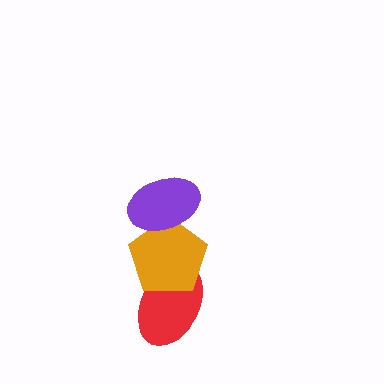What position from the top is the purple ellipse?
The purple ellipse is 1st from the top.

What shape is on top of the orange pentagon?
The purple ellipse is on top of the orange pentagon.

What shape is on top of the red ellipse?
The orange pentagon is on top of the red ellipse.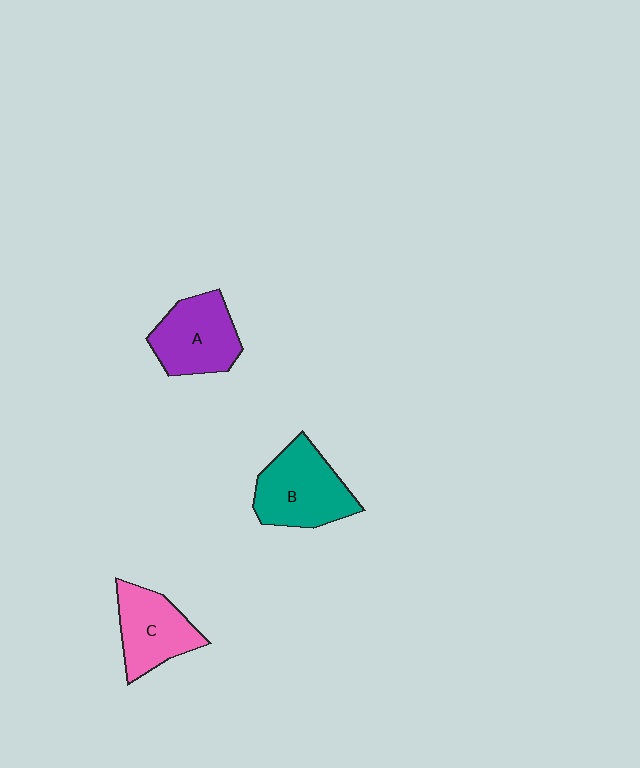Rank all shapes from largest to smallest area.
From largest to smallest: B (teal), A (purple), C (pink).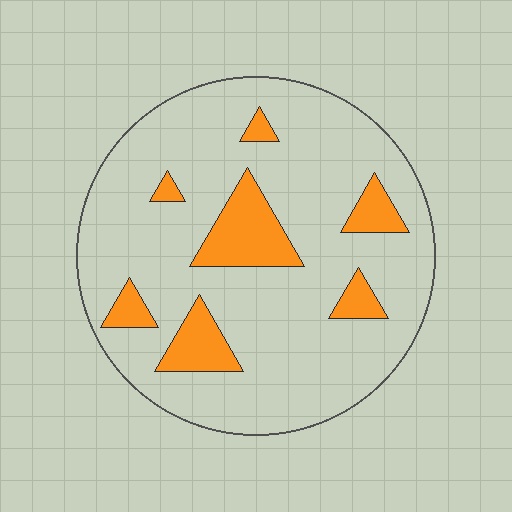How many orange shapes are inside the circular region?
7.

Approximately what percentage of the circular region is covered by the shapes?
Approximately 15%.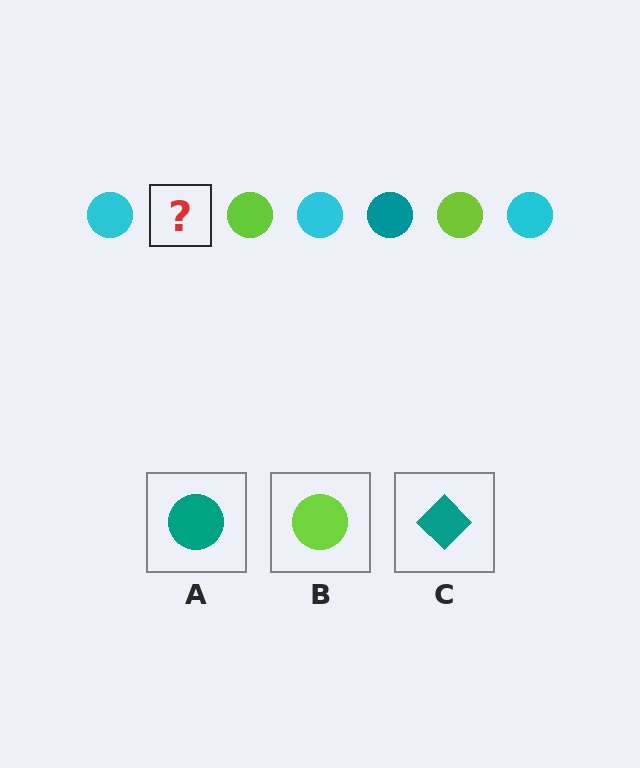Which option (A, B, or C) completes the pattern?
A.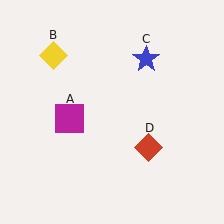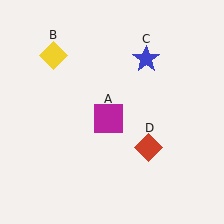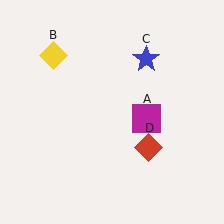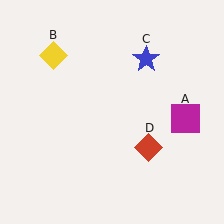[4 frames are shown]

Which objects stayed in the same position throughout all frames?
Yellow diamond (object B) and blue star (object C) and red diamond (object D) remained stationary.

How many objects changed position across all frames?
1 object changed position: magenta square (object A).